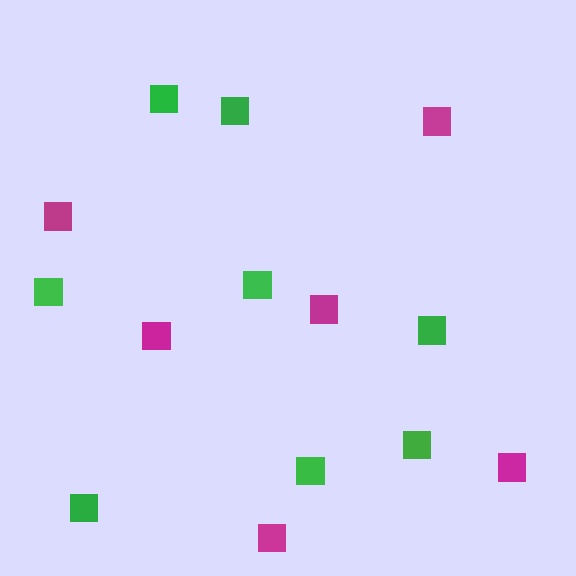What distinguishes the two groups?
There are 2 groups: one group of magenta squares (6) and one group of green squares (8).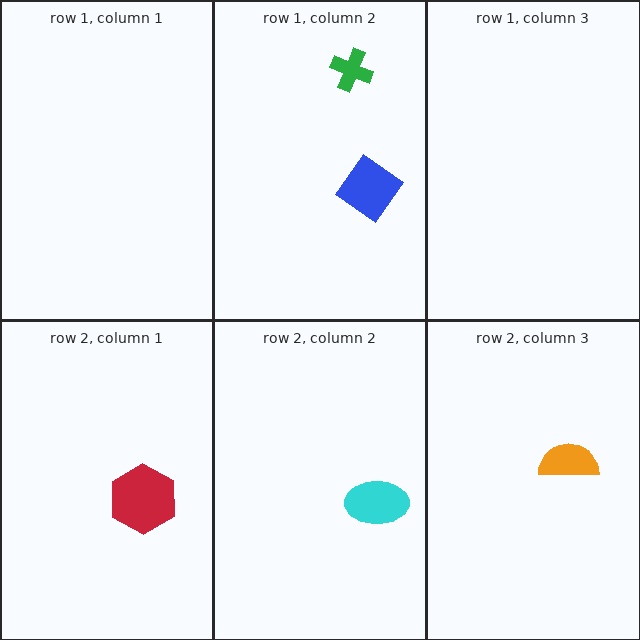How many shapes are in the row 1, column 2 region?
2.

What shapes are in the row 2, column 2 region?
The cyan ellipse.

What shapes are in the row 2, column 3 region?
The orange semicircle.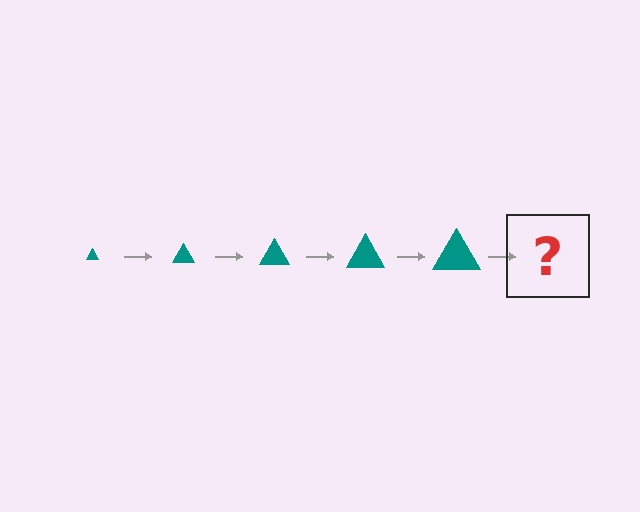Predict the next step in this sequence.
The next step is a teal triangle, larger than the previous one.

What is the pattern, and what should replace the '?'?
The pattern is that the triangle gets progressively larger each step. The '?' should be a teal triangle, larger than the previous one.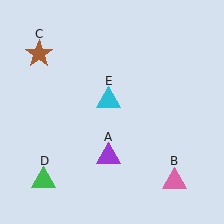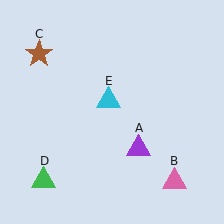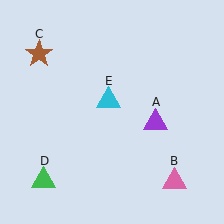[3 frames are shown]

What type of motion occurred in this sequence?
The purple triangle (object A) rotated counterclockwise around the center of the scene.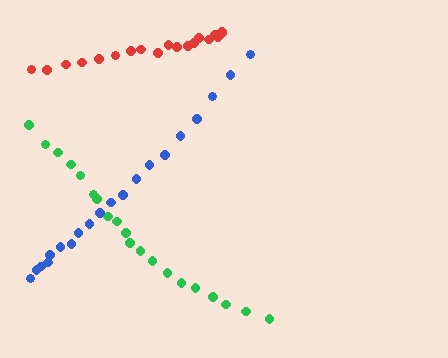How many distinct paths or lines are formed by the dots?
There are 3 distinct paths.